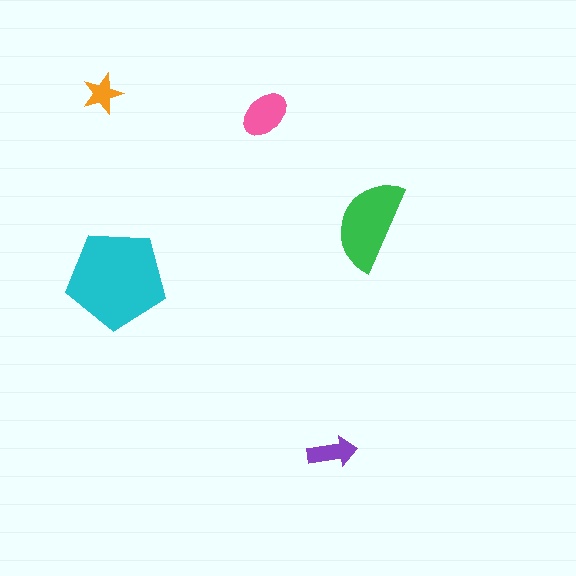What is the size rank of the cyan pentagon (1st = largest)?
1st.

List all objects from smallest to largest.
The orange star, the purple arrow, the pink ellipse, the green semicircle, the cyan pentagon.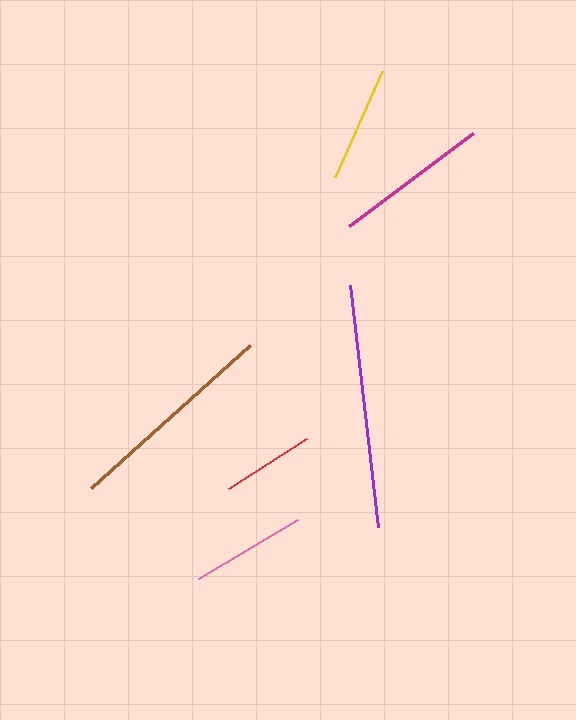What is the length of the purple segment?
The purple segment is approximately 243 pixels long.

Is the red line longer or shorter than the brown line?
The brown line is longer than the red line.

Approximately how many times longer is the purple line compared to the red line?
The purple line is approximately 2.6 times the length of the red line.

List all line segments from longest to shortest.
From longest to shortest: purple, brown, magenta, yellow, pink, red.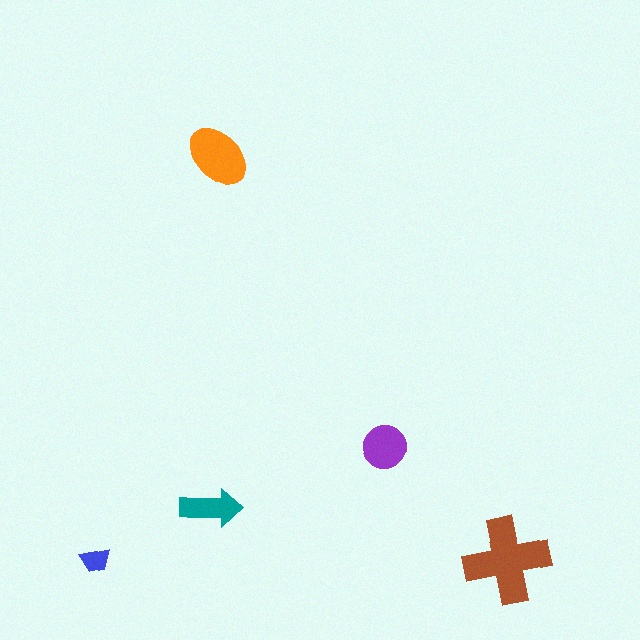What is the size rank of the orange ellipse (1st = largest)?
2nd.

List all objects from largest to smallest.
The brown cross, the orange ellipse, the purple circle, the teal arrow, the blue trapezoid.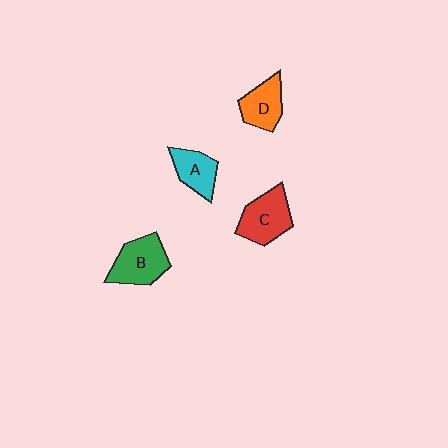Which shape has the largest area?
Shape B (green).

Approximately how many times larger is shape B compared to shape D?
Approximately 1.3 times.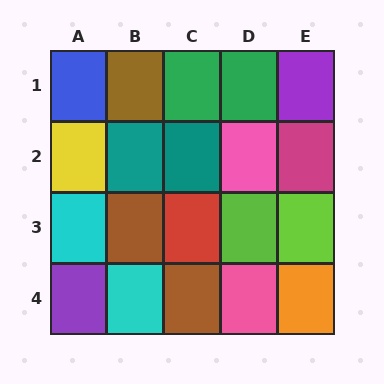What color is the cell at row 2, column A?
Yellow.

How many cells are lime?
2 cells are lime.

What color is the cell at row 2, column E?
Magenta.